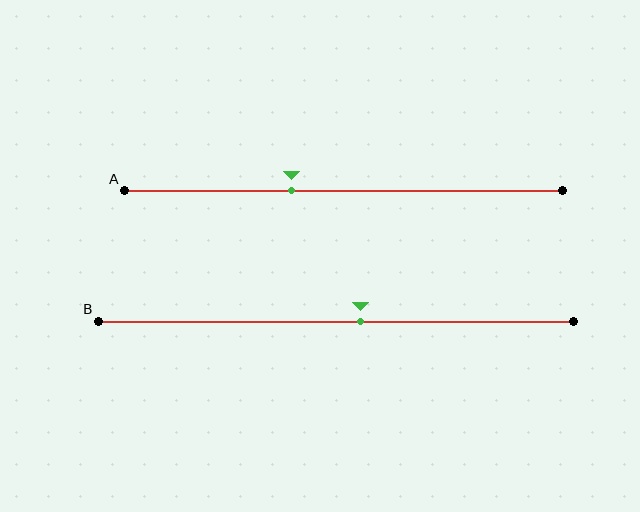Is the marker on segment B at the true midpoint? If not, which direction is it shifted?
No, the marker on segment B is shifted to the right by about 5% of the segment length.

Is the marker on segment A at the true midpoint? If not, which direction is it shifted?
No, the marker on segment A is shifted to the left by about 12% of the segment length.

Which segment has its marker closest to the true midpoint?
Segment B has its marker closest to the true midpoint.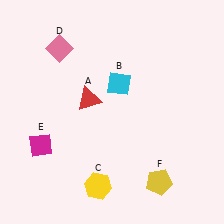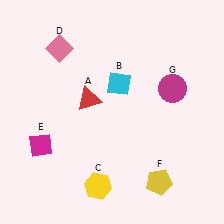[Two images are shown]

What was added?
A magenta circle (G) was added in Image 2.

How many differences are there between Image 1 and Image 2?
There is 1 difference between the two images.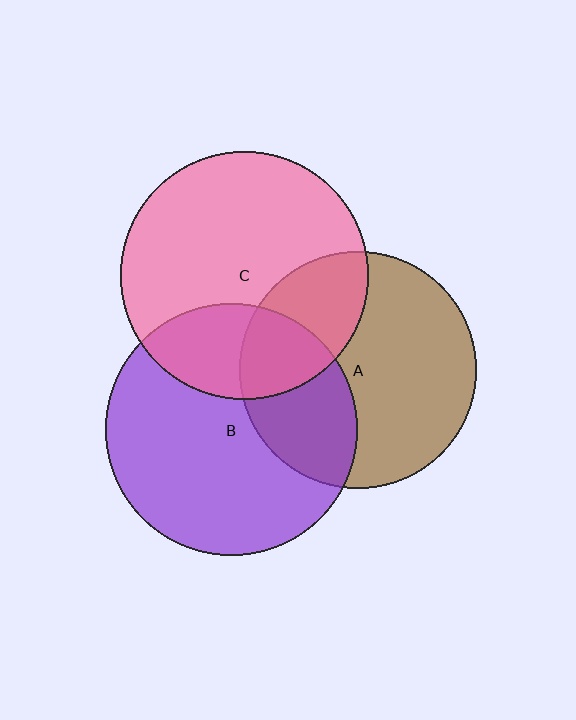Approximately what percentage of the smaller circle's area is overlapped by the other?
Approximately 35%.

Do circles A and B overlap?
Yes.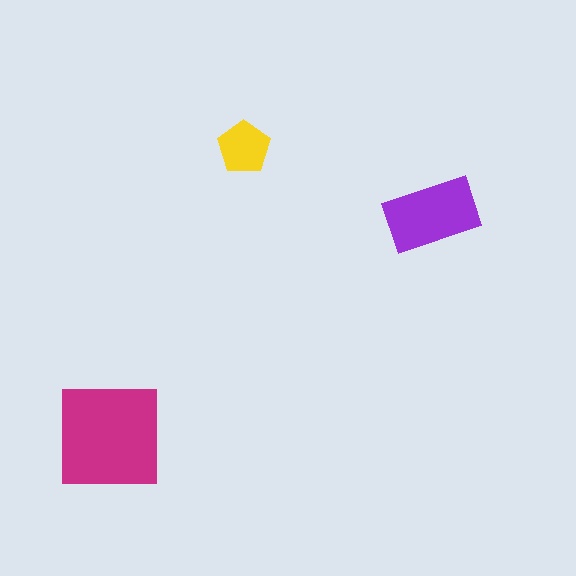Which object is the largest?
The magenta square.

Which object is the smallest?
The yellow pentagon.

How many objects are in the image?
There are 3 objects in the image.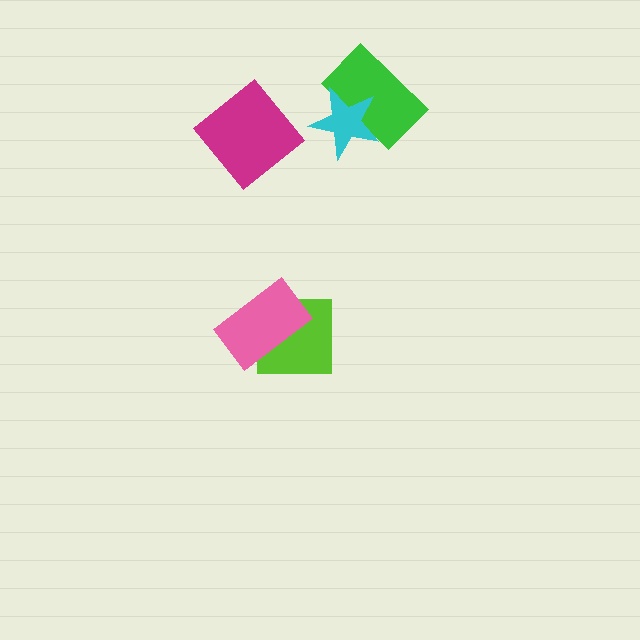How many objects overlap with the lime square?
1 object overlaps with the lime square.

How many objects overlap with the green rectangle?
1 object overlaps with the green rectangle.